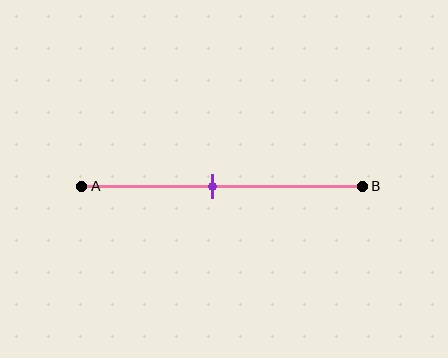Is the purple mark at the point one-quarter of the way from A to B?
No, the mark is at about 45% from A, not at the 25% one-quarter point.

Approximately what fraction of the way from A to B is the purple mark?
The purple mark is approximately 45% of the way from A to B.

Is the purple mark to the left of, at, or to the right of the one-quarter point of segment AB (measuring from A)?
The purple mark is to the right of the one-quarter point of segment AB.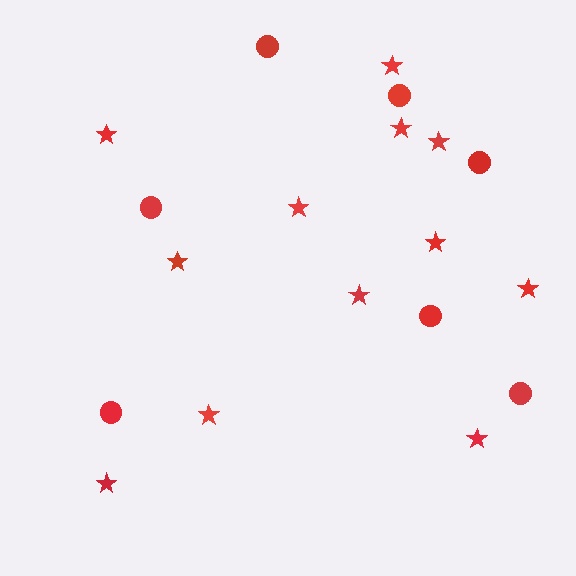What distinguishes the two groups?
There are 2 groups: one group of circles (7) and one group of stars (12).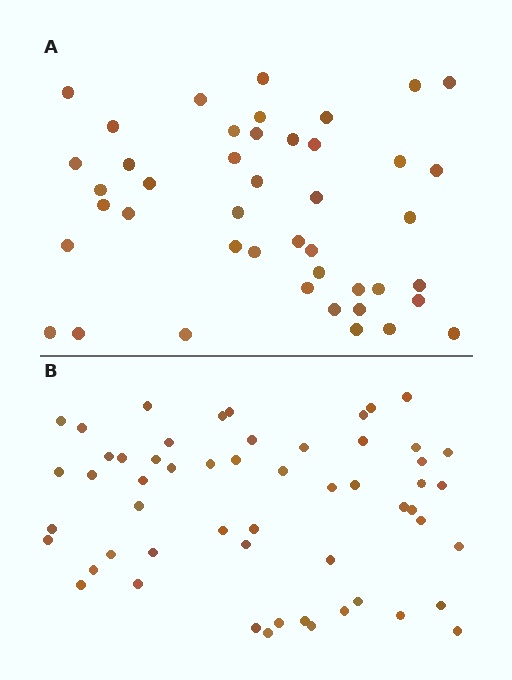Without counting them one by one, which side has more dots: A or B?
Region B (the bottom region) has more dots.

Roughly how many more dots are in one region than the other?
Region B has roughly 12 or so more dots than region A.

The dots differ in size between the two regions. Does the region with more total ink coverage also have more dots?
No. Region A has more total ink coverage because its dots are larger, but region B actually contains more individual dots. Total area can be misleading — the number of items is what matters here.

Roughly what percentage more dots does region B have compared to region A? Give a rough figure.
About 25% more.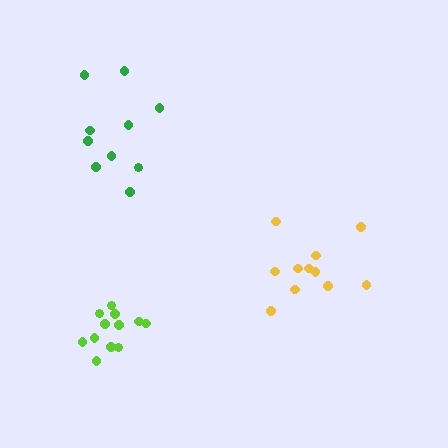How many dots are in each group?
Group 1: 11 dots, Group 2: 12 dots, Group 3: 10 dots (33 total).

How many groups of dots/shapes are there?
There are 3 groups.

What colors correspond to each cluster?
The clusters are colored: yellow, lime, green.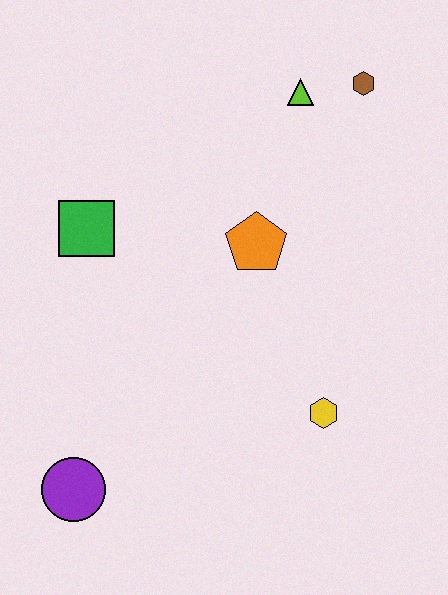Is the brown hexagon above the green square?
Yes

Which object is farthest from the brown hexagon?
The purple circle is farthest from the brown hexagon.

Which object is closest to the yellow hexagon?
The orange pentagon is closest to the yellow hexagon.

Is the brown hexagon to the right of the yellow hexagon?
Yes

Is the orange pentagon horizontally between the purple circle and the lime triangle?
Yes